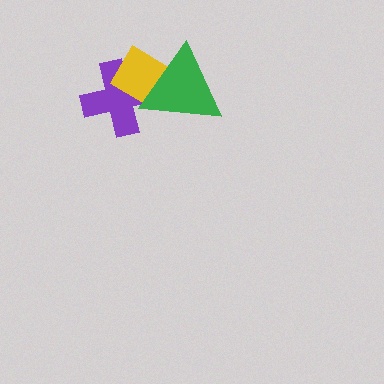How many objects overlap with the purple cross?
2 objects overlap with the purple cross.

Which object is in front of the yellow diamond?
The green triangle is in front of the yellow diamond.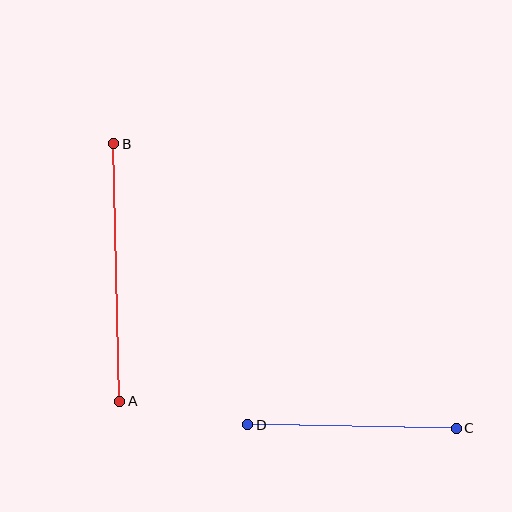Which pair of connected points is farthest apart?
Points A and B are farthest apart.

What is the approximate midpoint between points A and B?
The midpoint is at approximately (117, 272) pixels.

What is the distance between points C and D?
The distance is approximately 208 pixels.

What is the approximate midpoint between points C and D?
The midpoint is at approximately (352, 427) pixels.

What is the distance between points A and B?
The distance is approximately 257 pixels.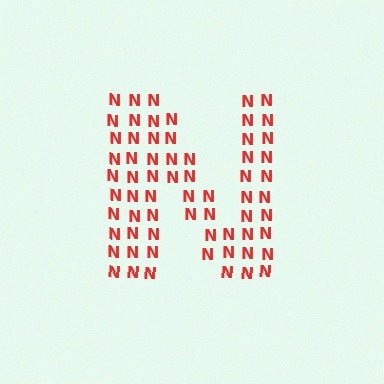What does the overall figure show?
The overall figure shows the letter N.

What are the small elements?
The small elements are letter N's.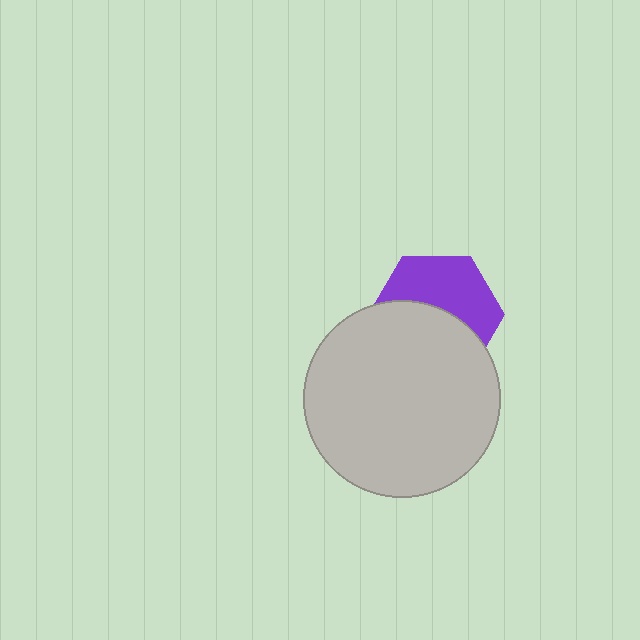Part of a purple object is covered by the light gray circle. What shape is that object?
It is a hexagon.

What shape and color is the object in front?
The object in front is a light gray circle.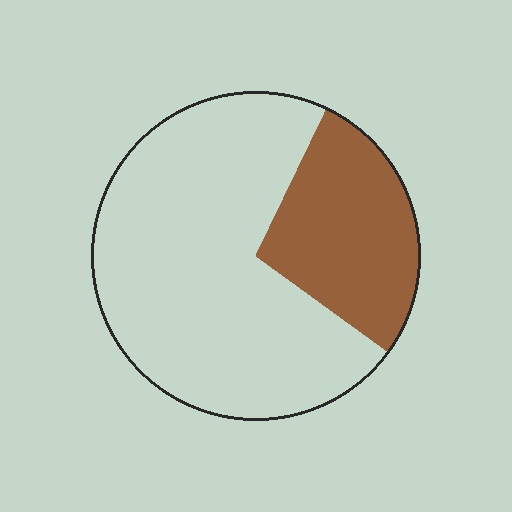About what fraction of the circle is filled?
About one quarter (1/4).